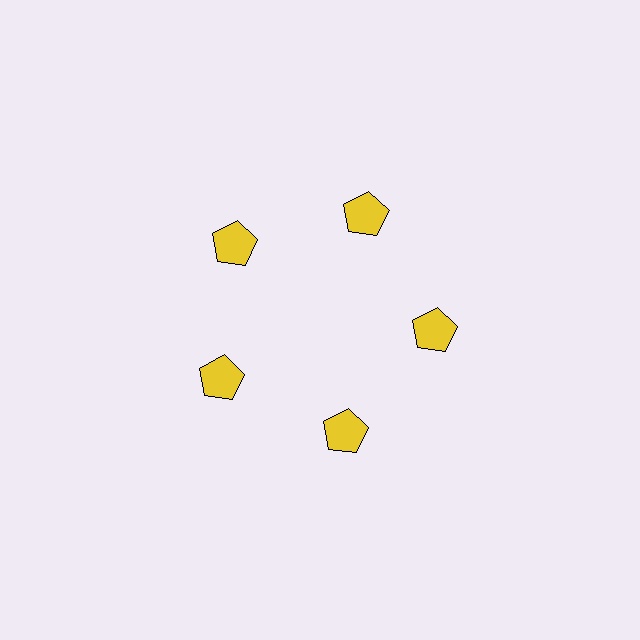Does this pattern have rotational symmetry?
Yes, this pattern has 5-fold rotational symmetry. It looks the same after rotating 72 degrees around the center.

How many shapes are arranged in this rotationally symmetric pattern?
There are 5 shapes, arranged in 5 groups of 1.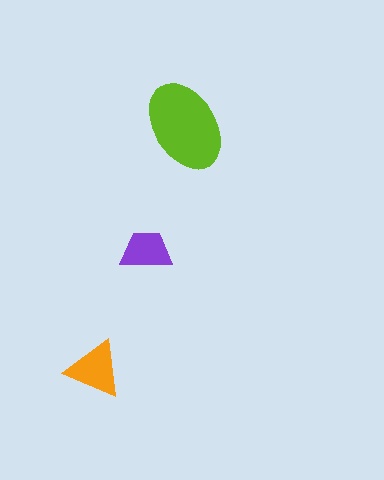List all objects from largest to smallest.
The lime ellipse, the orange triangle, the purple trapezoid.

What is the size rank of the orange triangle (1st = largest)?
2nd.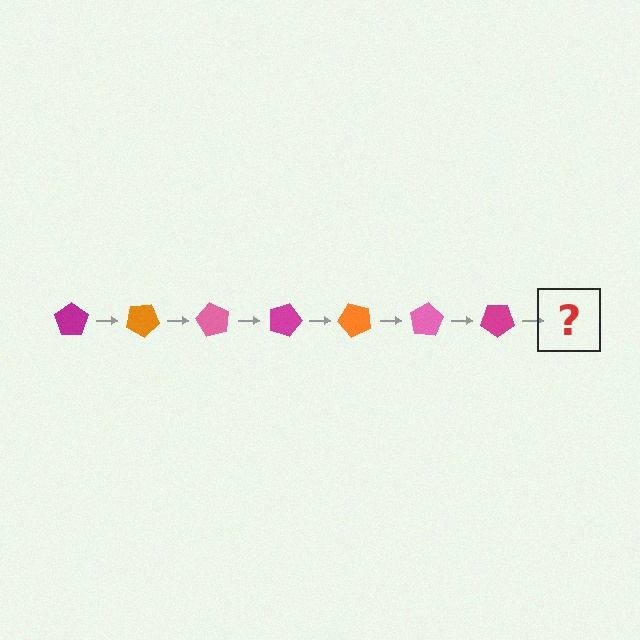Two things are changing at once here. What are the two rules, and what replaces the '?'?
The two rules are that it rotates 30 degrees each step and the color cycles through magenta, orange, and pink. The '?' should be an orange pentagon, rotated 210 degrees from the start.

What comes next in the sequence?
The next element should be an orange pentagon, rotated 210 degrees from the start.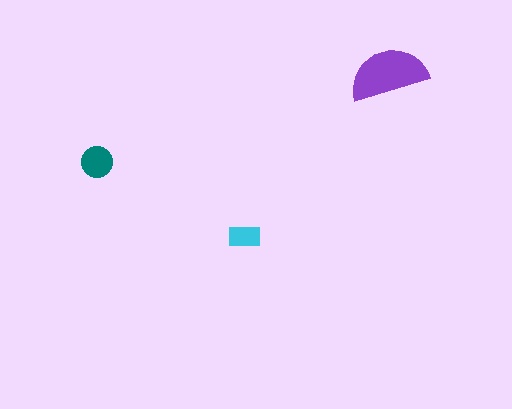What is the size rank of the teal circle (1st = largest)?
2nd.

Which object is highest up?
The purple semicircle is topmost.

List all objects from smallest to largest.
The cyan rectangle, the teal circle, the purple semicircle.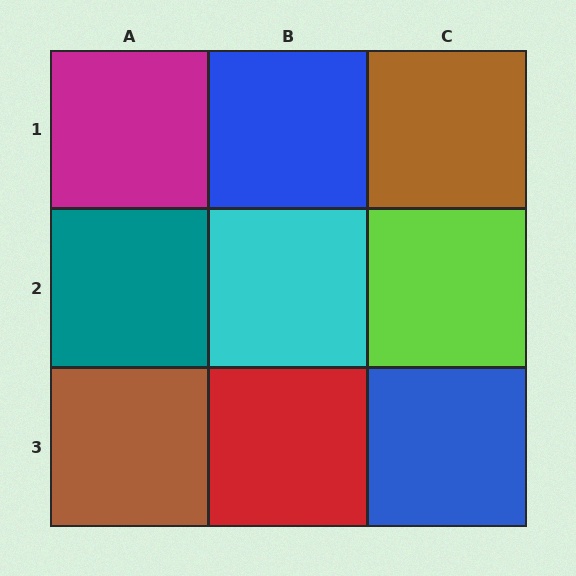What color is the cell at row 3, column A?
Brown.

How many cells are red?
1 cell is red.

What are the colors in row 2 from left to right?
Teal, cyan, lime.